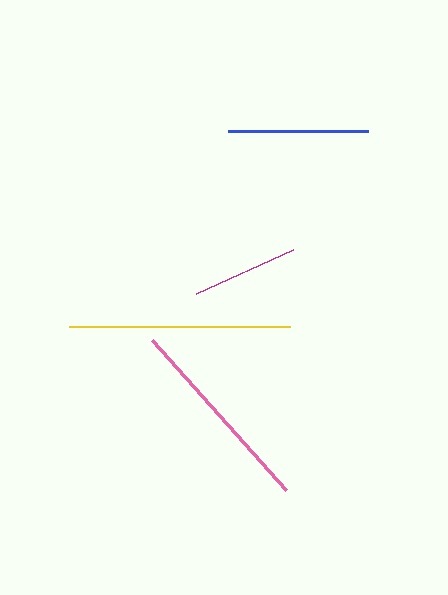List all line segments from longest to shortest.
From longest to shortest: yellow, pink, blue, magenta.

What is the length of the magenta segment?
The magenta segment is approximately 106 pixels long.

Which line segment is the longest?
The yellow line is the longest at approximately 221 pixels.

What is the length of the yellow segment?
The yellow segment is approximately 221 pixels long.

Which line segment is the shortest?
The magenta line is the shortest at approximately 106 pixels.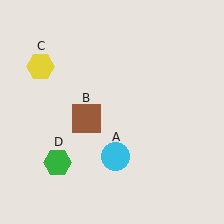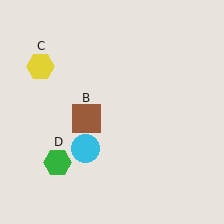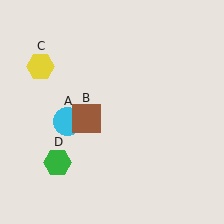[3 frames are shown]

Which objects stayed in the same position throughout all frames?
Brown square (object B) and yellow hexagon (object C) and green hexagon (object D) remained stationary.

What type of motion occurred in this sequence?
The cyan circle (object A) rotated clockwise around the center of the scene.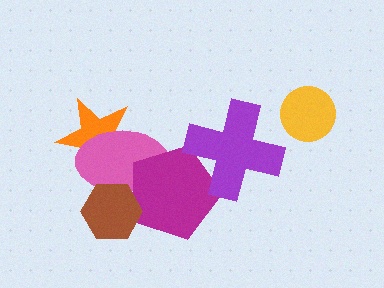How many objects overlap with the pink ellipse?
3 objects overlap with the pink ellipse.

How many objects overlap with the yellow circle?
0 objects overlap with the yellow circle.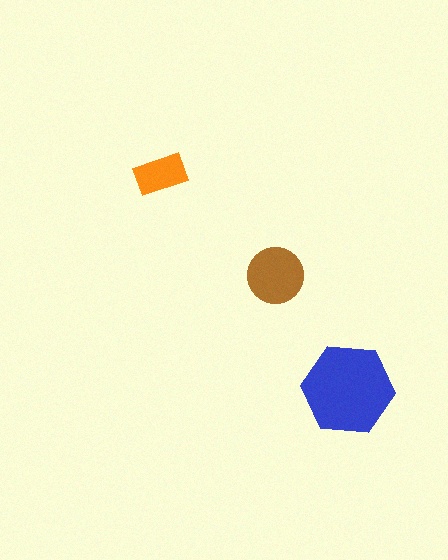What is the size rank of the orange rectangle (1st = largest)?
3rd.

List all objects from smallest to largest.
The orange rectangle, the brown circle, the blue hexagon.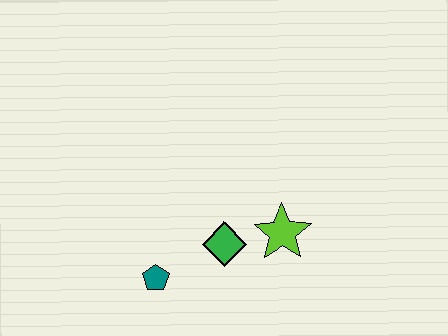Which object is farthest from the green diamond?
The teal pentagon is farthest from the green diamond.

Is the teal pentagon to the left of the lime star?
Yes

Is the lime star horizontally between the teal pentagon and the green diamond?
No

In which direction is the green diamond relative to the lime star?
The green diamond is to the left of the lime star.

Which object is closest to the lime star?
The green diamond is closest to the lime star.